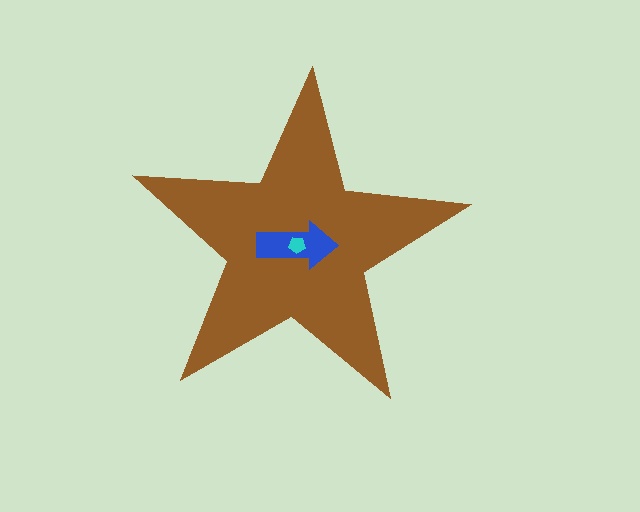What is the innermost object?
The cyan pentagon.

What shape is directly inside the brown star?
The blue arrow.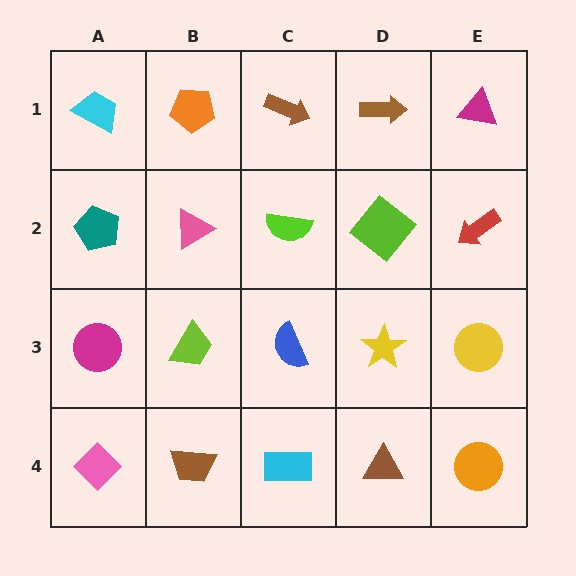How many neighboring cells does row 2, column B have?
4.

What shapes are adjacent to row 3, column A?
A teal pentagon (row 2, column A), a pink diamond (row 4, column A), a lime trapezoid (row 3, column B).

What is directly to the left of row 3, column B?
A magenta circle.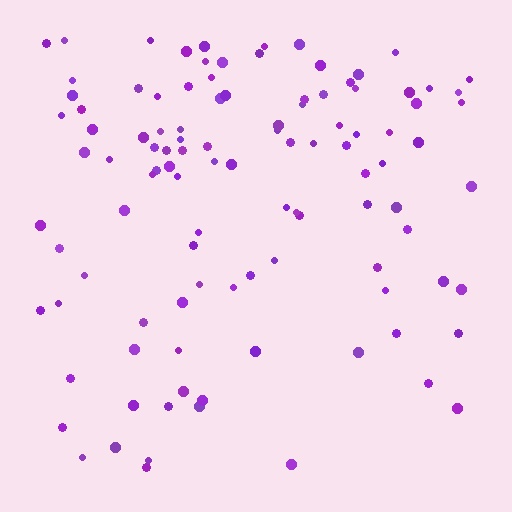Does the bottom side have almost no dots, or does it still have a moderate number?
Still a moderate number, just noticeably fewer than the top.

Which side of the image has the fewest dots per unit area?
The bottom.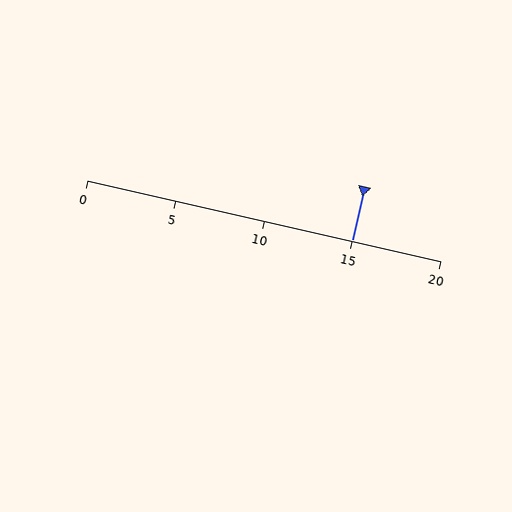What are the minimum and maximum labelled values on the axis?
The axis runs from 0 to 20.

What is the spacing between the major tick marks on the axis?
The major ticks are spaced 5 apart.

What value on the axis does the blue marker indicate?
The marker indicates approximately 15.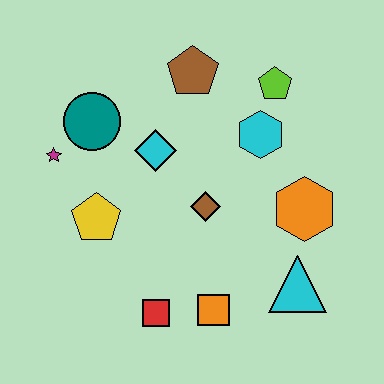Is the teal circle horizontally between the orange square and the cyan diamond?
No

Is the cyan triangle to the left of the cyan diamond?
No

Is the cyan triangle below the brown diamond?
Yes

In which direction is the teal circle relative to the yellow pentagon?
The teal circle is above the yellow pentagon.